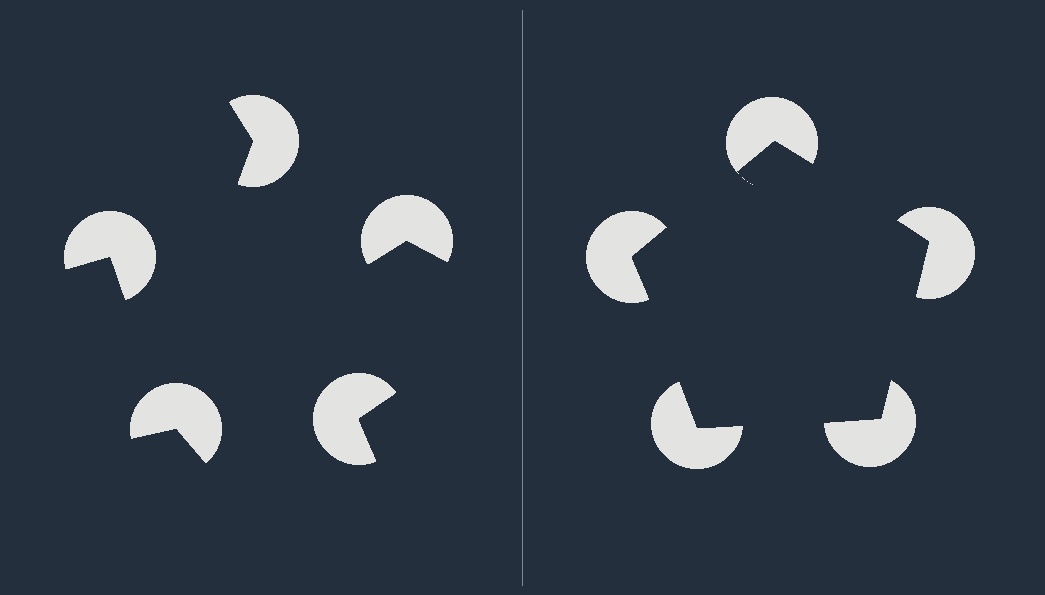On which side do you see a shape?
An illusory pentagon appears on the right side. On the left side the wedge cuts are rotated, so no coherent shape forms.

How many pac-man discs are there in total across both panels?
10 — 5 on each side.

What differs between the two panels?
The pac-man discs are positioned identically on both sides; only the wedge orientations differ. On the right they align to a pentagon; on the left they are misaligned.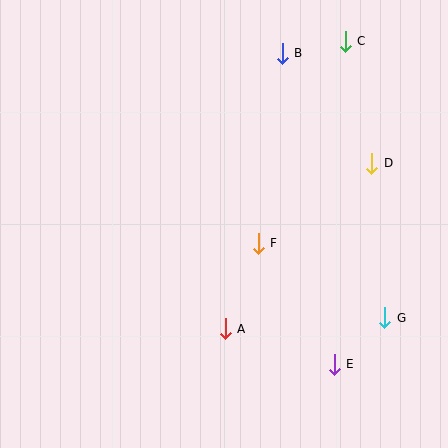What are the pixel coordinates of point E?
Point E is at (334, 364).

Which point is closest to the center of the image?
Point F at (258, 243) is closest to the center.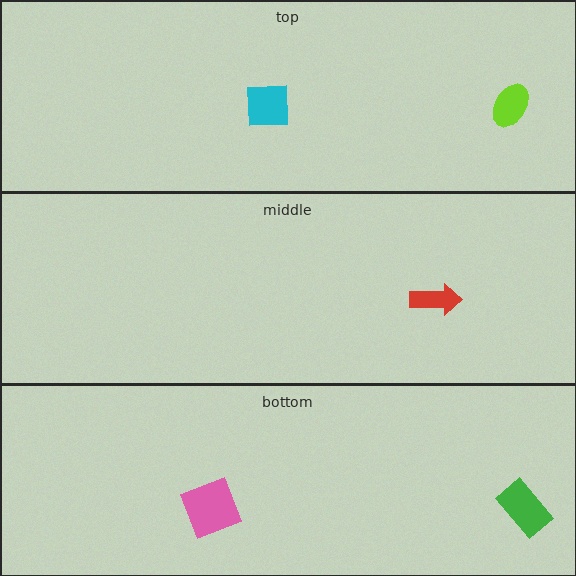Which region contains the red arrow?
The middle region.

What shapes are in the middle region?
The red arrow.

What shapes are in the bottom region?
The pink square, the green rectangle.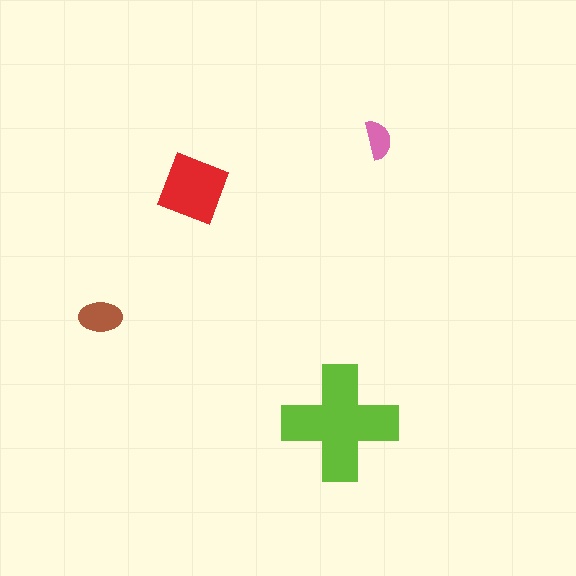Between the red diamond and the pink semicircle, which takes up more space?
The red diamond.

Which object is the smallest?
The pink semicircle.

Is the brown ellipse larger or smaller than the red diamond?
Smaller.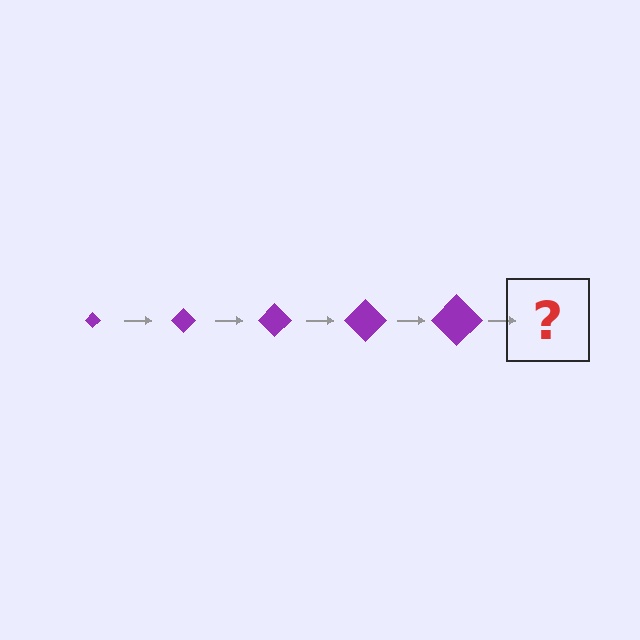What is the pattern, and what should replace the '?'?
The pattern is that the diamond gets progressively larger each step. The '?' should be a purple diamond, larger than the previous one.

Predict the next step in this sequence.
The next step is a purple diamond, larger than the previous one.